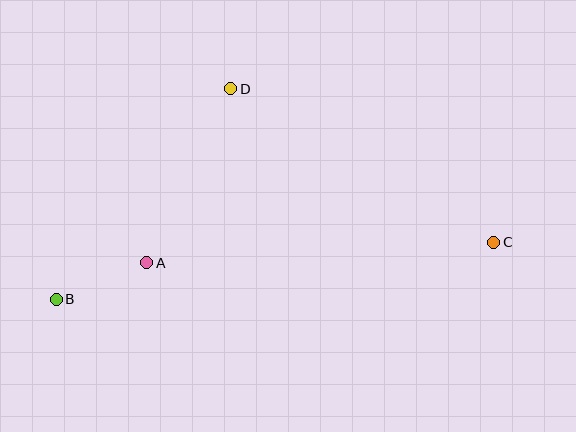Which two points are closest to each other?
Points A and B are closest to each other.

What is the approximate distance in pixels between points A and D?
The distance between A and D is approximately 193 pixels.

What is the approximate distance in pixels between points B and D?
The distance between B and D is approximately 273 pixels.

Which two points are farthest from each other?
Points B and C are farthest from each other.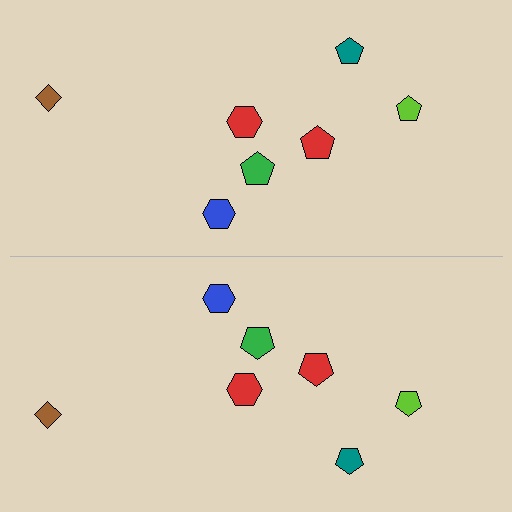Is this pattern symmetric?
Yes, this pattern has bilateral (reflection) symmetry.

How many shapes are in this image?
There are 14 shapes in this image.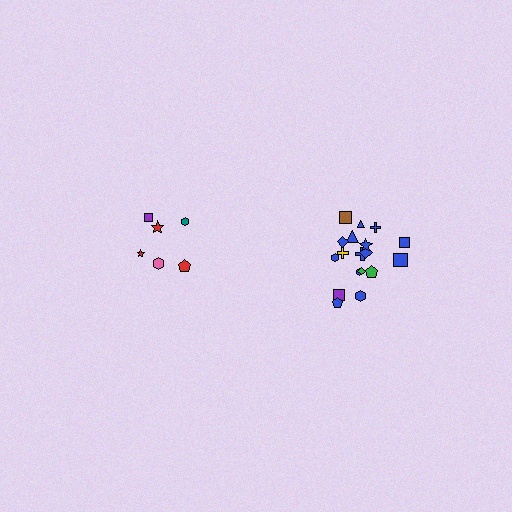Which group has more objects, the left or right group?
The right group.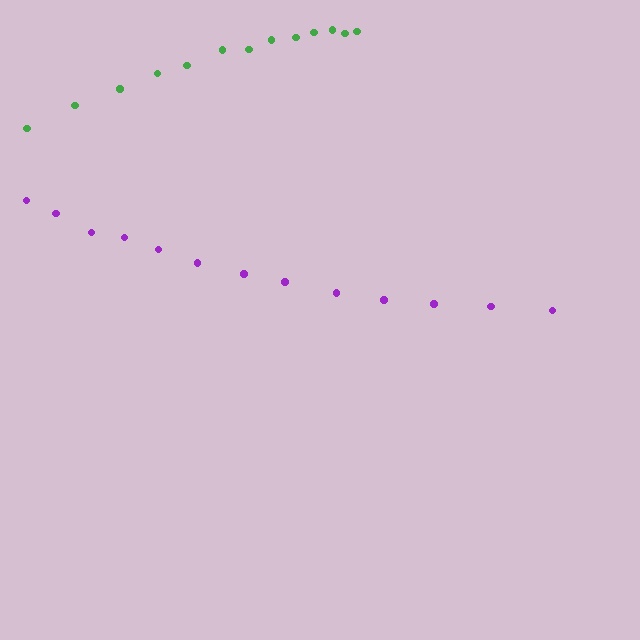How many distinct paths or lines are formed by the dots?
There are 2 distinct paths.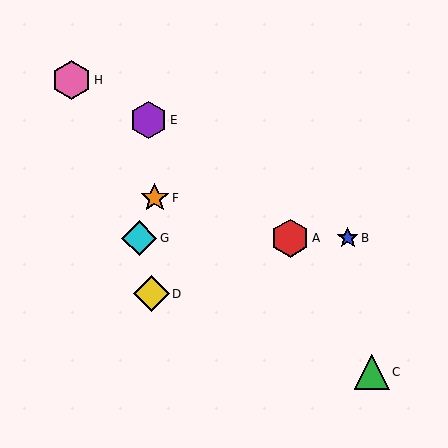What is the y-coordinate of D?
Object D is at y≈294.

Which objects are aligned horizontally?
Objects A, B, G are aligned horizontally.